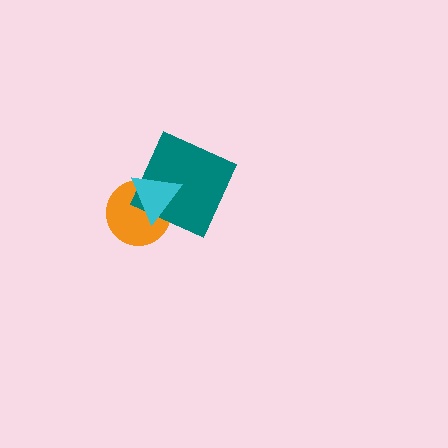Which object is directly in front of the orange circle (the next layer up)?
The teal square is directly in front of the orange circle.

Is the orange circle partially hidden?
Yes, it is partially covered by another shape.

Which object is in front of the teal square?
The cyan triangle is in front of the teal square.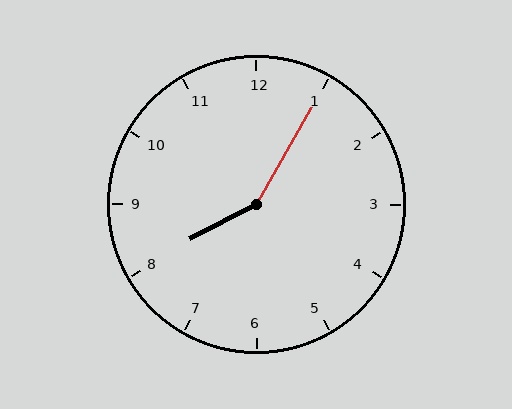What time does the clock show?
8:05.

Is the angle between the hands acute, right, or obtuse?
It is obtuse.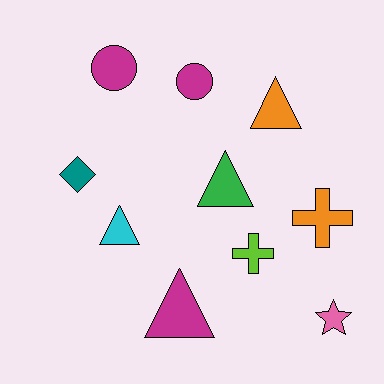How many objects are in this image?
There are 10 objects.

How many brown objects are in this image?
There are no brown objects.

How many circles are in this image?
There are 2 circles.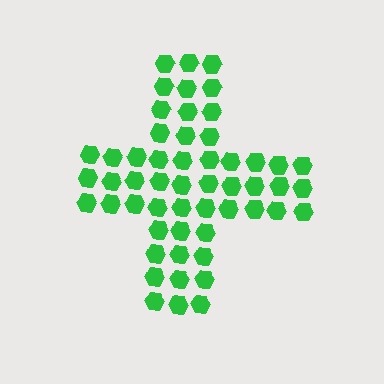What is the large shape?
The large shape is a cross.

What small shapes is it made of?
It is made of small hexagons.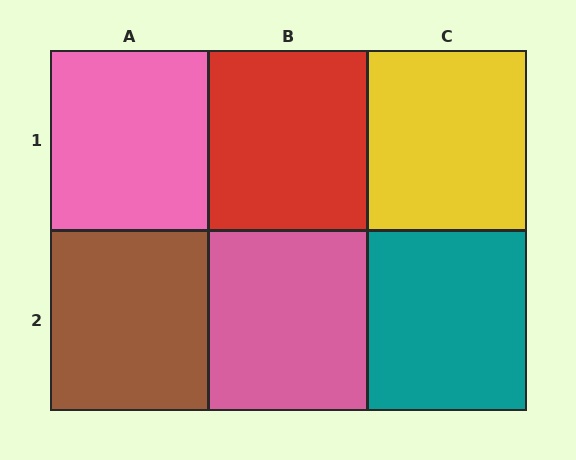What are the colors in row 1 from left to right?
Pink, red, yellow.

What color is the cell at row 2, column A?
Brown.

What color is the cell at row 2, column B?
Pink.